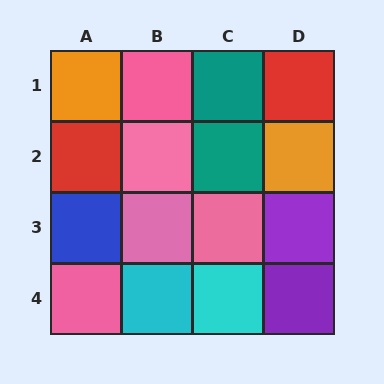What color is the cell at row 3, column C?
Pink.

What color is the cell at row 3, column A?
Blue.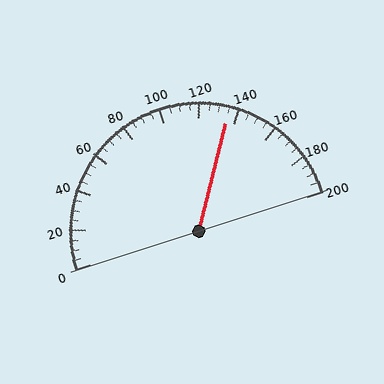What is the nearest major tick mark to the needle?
The nearest major tick mark is 140.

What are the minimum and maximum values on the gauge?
The gauge ranges from 0 to 200.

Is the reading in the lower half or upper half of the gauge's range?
The reading is in the upper half of the range (0 to 200).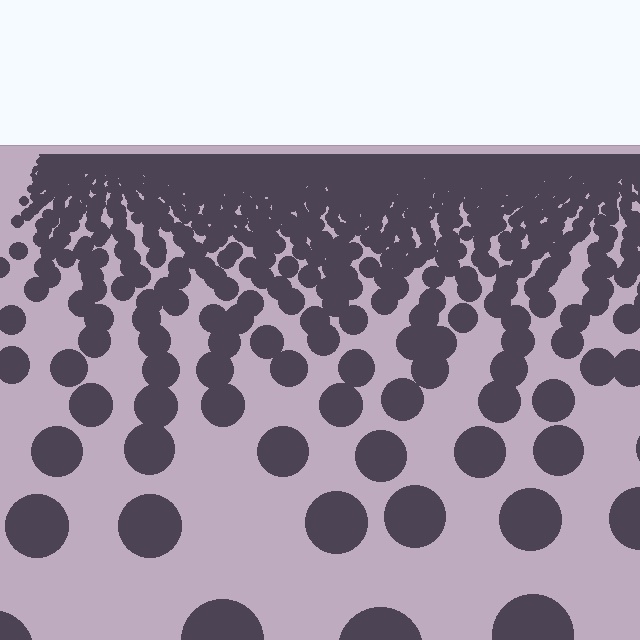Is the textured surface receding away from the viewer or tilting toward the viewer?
The surface is receding away from the viewer. Texture elements get smaller and denser toward the top.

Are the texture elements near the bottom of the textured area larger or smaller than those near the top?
Larger. Near the bottom, elements are closer to the viewer and appear at a bigger on-screen size.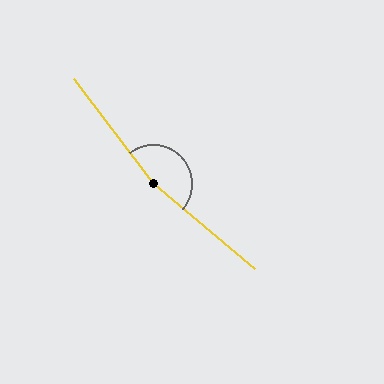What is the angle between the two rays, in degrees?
Approximately 168 degrees.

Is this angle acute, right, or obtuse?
It is obtuse.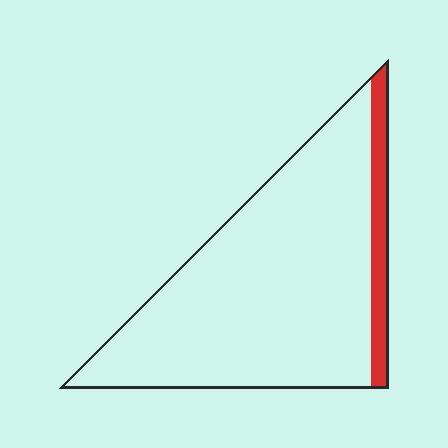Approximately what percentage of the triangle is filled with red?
Approximately 10%.